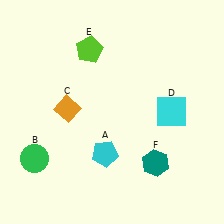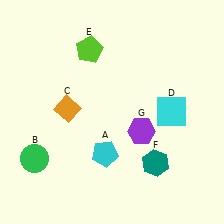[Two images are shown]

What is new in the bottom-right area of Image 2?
A purple hexagon (G) was added in the bottom-right area of Image 2.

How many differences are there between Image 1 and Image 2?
There is 1 difference between the two images.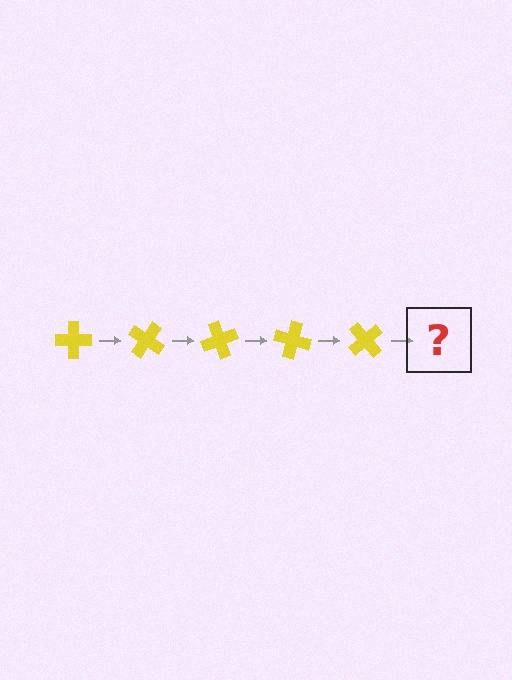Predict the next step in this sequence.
The next step is a yellow cross rotated 175 degrees.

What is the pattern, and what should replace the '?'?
The pattern is that the cross rotates 35 degrees each step. The '?' should be a yellow cross rotated 175 degrees.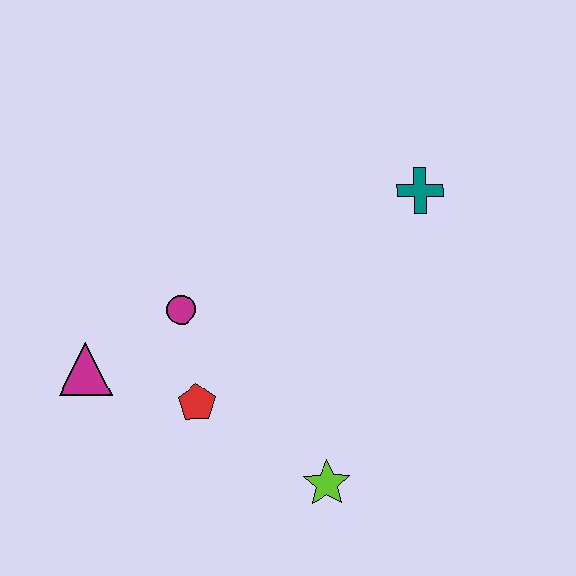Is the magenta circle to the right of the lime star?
No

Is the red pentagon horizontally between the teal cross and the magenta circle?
Yes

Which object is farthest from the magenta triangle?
The teal cross is farthest from the magenta triangle.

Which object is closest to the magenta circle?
The red pentagon is closest to the magenta circle.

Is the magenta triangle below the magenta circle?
Yes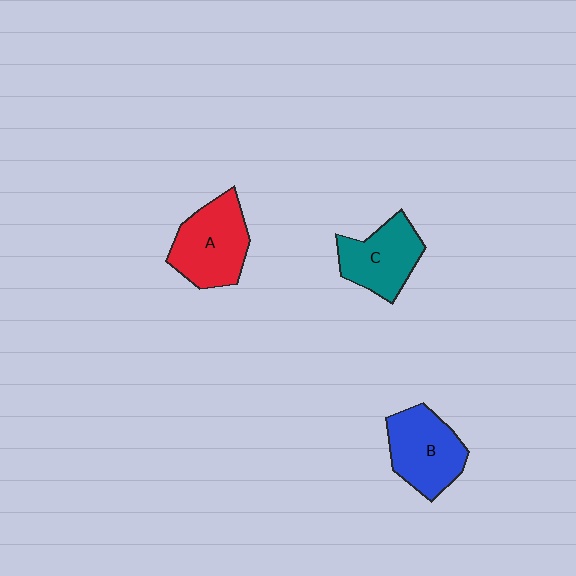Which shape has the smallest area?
Shape C (teal).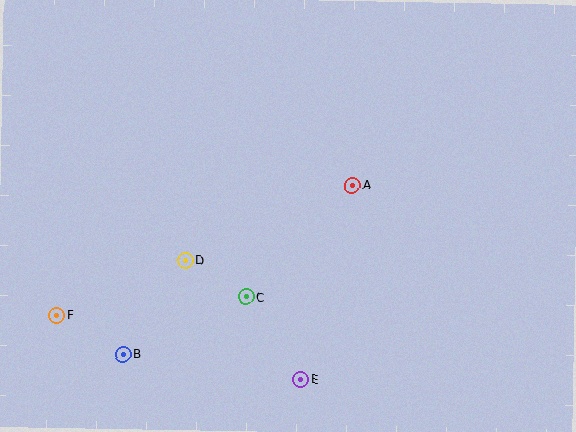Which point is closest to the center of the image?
Point A at (352, 185) is closest to the center.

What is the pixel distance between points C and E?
The distance between C and E is 99 pixels.